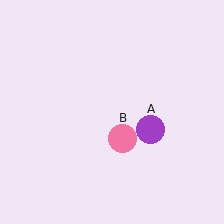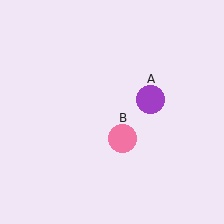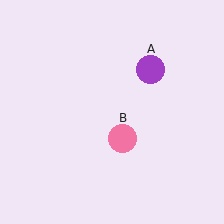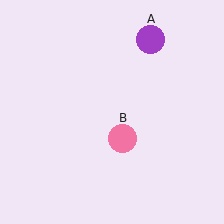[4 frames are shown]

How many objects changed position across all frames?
1 object changed position: purple circle (object A).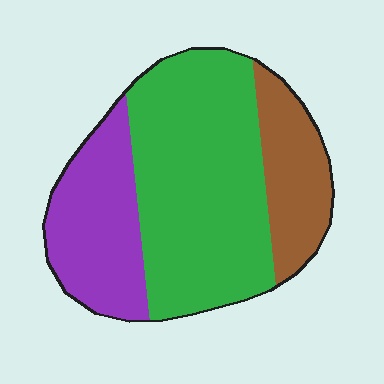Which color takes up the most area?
Green, at roughly 55%.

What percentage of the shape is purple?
Purple covers around 25% of the shape.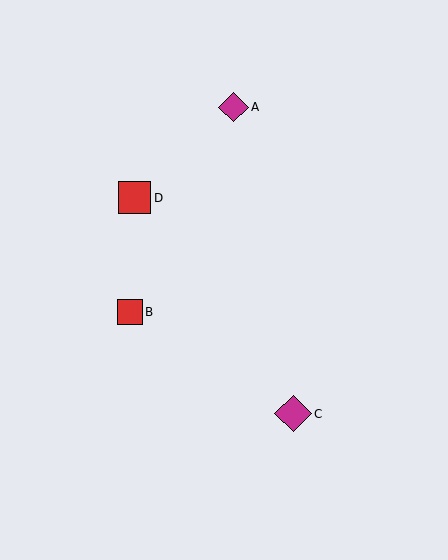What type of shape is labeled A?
Shape A is a magenta diamond.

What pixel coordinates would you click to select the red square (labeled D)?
Click at (135, 198) to select the red square D.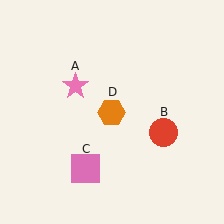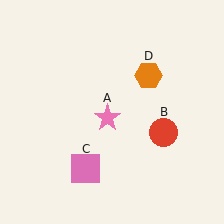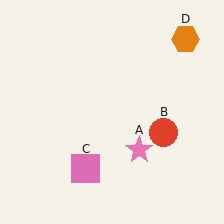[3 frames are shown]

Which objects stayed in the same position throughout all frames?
Red circle (object B) and pink square (object C) remained stationary.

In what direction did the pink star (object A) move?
The pink star (object A) moved down and to the right.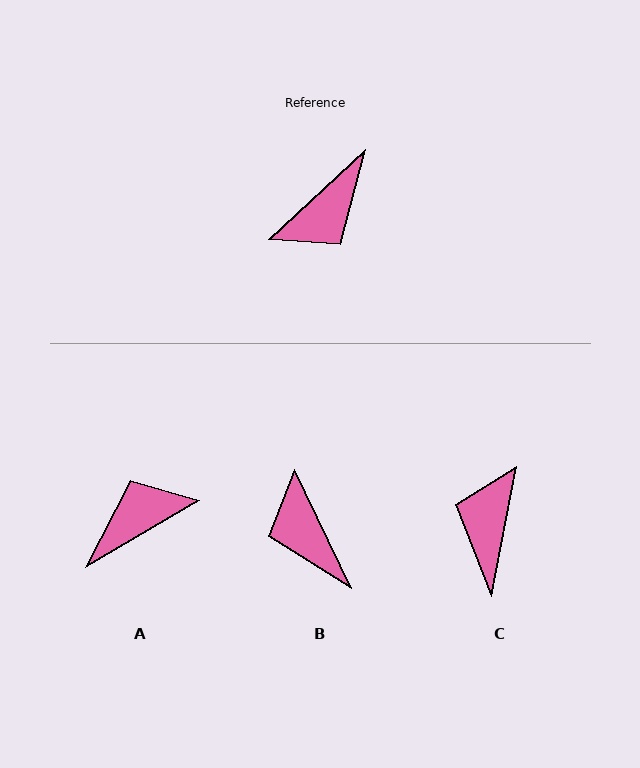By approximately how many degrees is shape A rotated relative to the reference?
Approximately 167 degrees counter-clockwise.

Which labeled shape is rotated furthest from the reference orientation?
A, about 167 degrees away.